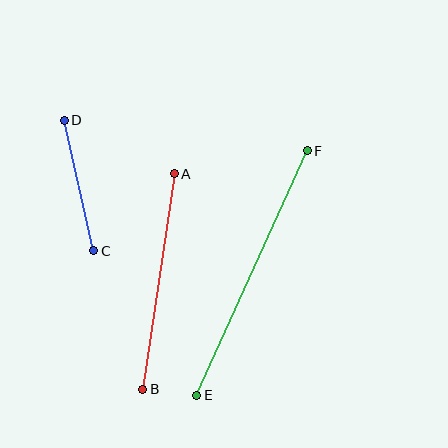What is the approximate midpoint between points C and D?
The midpoint is at approximately (79, 185) pixels.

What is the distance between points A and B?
The distance is approximately 218 pixels.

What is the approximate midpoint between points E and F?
The midpoint is at approximately (252, 273) pixels.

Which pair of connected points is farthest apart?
Points E and F are farthest apart.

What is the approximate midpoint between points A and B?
The midpoint is at approximately (158, 281) pixels.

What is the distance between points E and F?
The distance is approximately 268 pixels.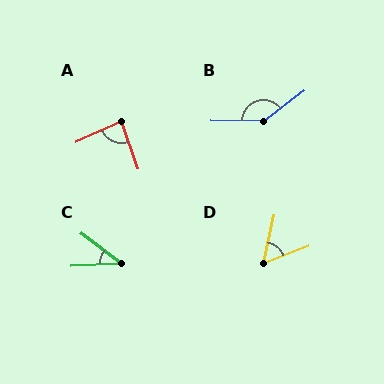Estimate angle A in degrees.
Approximately 84 degrees.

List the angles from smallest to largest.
C (40°), D (57°), A (84°), B (141°).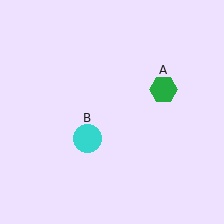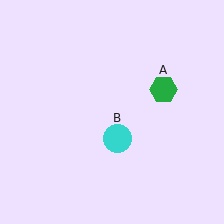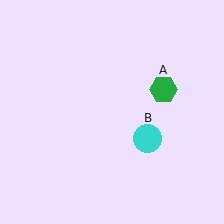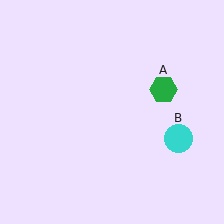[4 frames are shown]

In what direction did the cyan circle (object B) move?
The cyan circle (object B) moved right.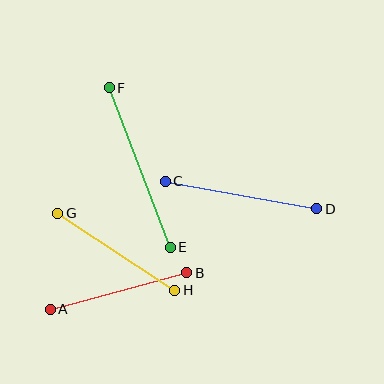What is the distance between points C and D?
The distance is approximately 154 pixels.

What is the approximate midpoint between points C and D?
The midpoint is at approximately (241, 195) pixels.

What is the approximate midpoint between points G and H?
The midpoint is at approximately (116, 252) pixels.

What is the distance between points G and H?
The distance is approximately 140 pixels.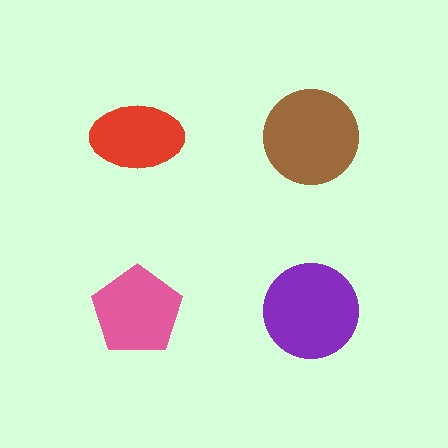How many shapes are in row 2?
2 shapes.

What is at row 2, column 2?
A purple circle.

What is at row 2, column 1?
A pink pentagon.